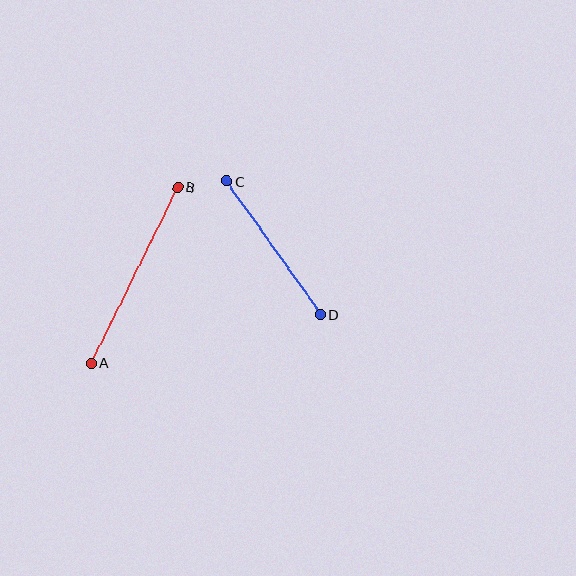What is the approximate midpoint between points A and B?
The midpoint is at approximately (134, 275) pixels.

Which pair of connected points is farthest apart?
Points A and B are farthest apart.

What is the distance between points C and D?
The distance is approximately 163 pixels.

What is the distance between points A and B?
The distance is approximately 196 pixels.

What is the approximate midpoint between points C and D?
The midpoint is at approximately (274, 248) pixels.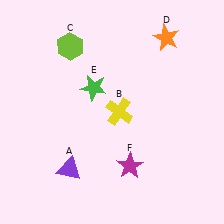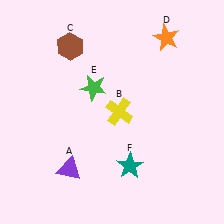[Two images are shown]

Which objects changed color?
C changed from lime to brown. F changed from magenta to teal.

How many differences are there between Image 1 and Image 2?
There are 2 differences between the two images.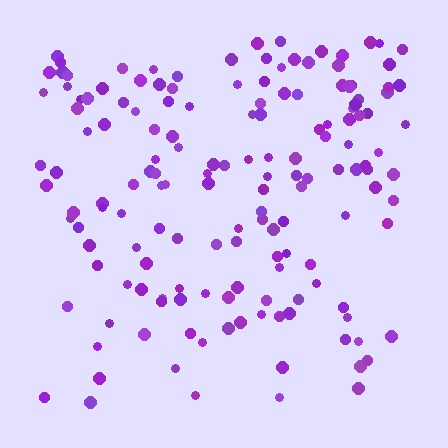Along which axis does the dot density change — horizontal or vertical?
Vertical.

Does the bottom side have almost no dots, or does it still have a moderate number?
Still a moderate number, just noticeably fewer than the top.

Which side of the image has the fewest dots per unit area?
The bottom.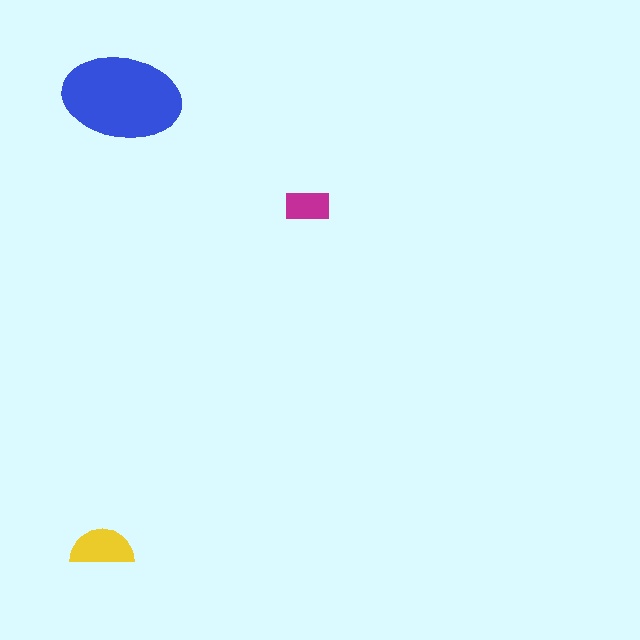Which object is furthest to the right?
The magenta rectangle is rightmost.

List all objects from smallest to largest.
The magenta rectangle, the yellow semicircle, the blue ellipse.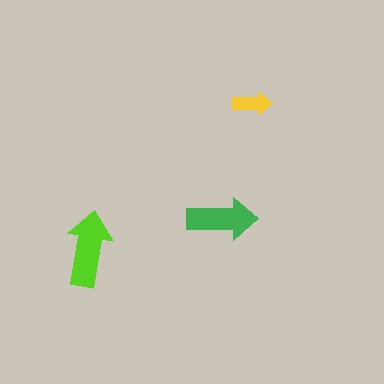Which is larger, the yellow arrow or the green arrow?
The green one.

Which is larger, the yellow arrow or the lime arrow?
The lime one.